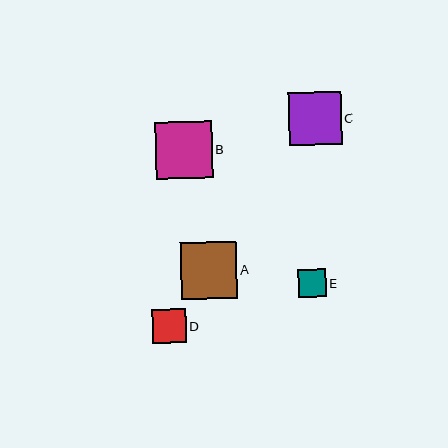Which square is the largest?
Square B is the largest with a size of approximately 57 pixels.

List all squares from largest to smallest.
From largest to smallest: B, A, C, D, E.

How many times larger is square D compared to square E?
Square D is approximately 1.2 times the size of square E.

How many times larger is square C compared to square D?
Square C is approximately 1.6 times the size of square D.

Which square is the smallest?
Square E is the smallest with a size of approximately 28 pixels.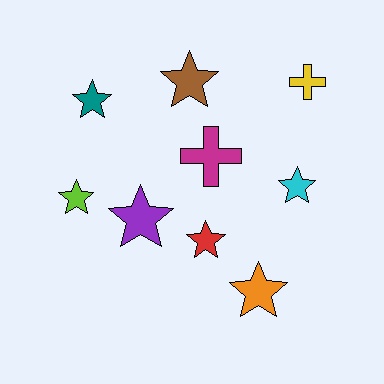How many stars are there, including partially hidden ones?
There are 7 stars.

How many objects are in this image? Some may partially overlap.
There are 9 objects.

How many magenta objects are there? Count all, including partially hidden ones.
There is 1 magenta object.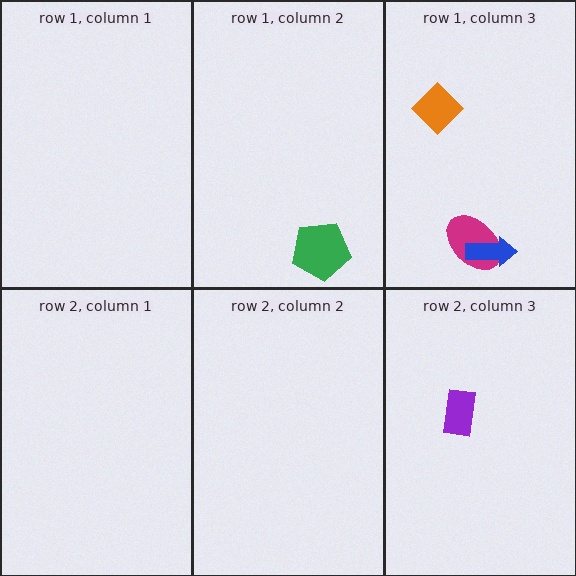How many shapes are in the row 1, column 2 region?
1.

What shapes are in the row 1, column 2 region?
The green pentagon.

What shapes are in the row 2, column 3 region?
The purple rectangle.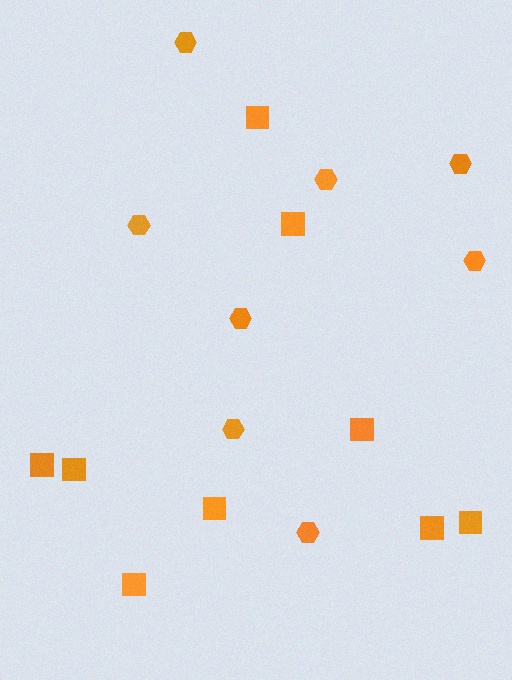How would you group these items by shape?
There are 2 groups: one group of hexagons (8) and one group of squares (9).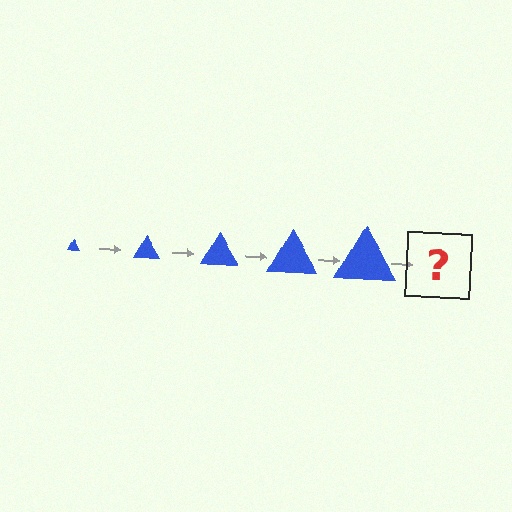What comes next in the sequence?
The next element should be a blue triangle, larger than the previous one.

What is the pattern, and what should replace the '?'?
The pattern is that the triangle gets progressively larger each step. The '?' should be a blue triangle, larger than the previous one.